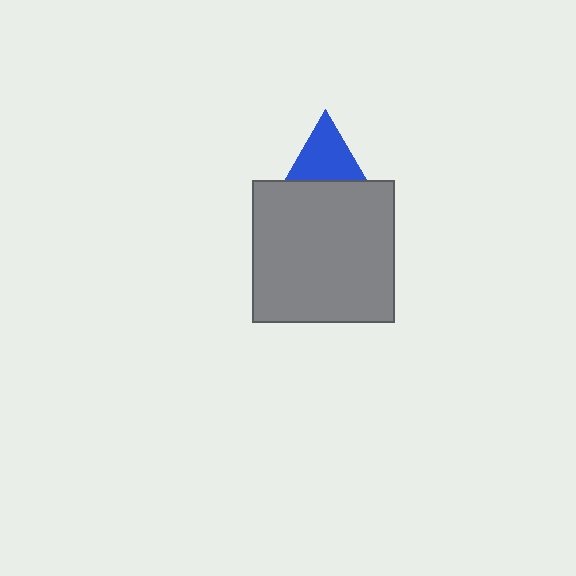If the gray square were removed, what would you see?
You would see the complete blue triangle.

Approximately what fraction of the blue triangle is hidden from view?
Roughly 63% of the blue triangle is hidden behind the gray square.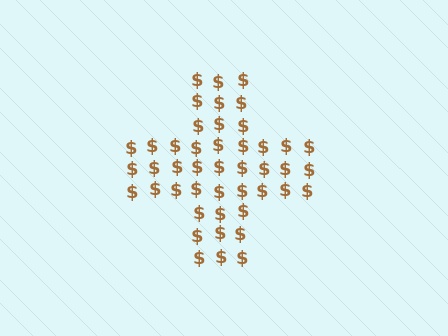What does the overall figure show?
The overall figure shows a cross.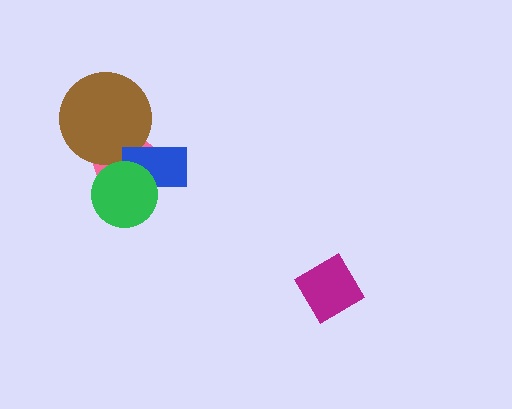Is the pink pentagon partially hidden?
Yes, it is partially covered by another shape.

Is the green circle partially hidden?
No, no other shape covers it.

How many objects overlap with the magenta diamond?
0 objects overlap with the magenta diamond.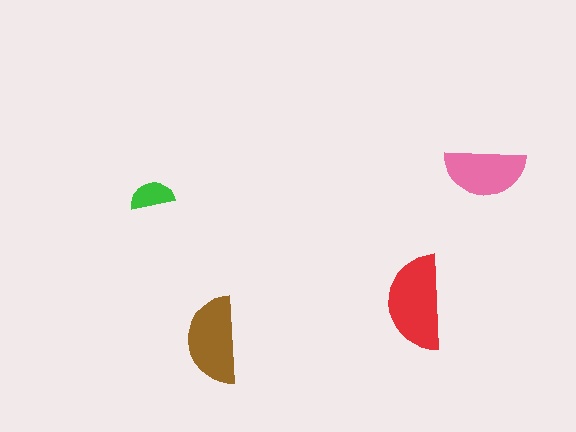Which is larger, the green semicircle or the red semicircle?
The red one.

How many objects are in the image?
There are 4 objects in the image.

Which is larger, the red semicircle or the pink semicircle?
The red one.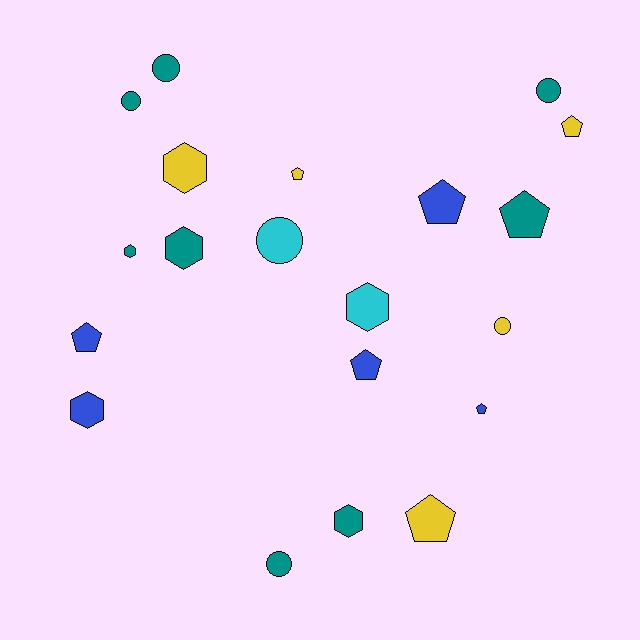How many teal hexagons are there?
There are 3 teal hexagons.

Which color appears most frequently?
Teal, with 8 objects.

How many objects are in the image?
There are 20 objects.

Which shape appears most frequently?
Pentagon, with 8 objects.